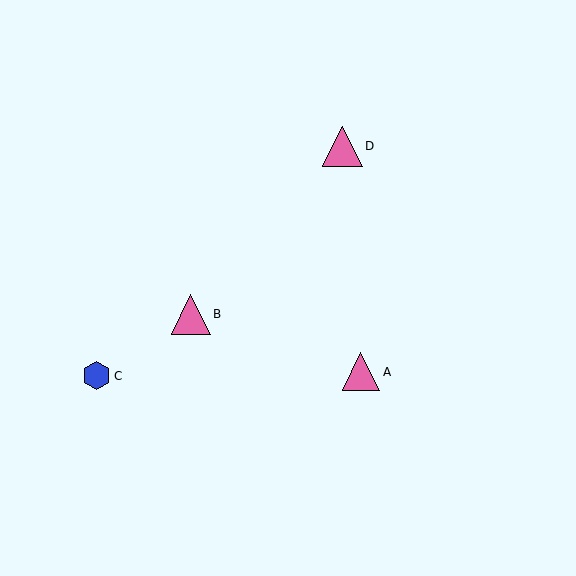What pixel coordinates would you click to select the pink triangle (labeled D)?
Click at (342, 146) to select the pink triangle D.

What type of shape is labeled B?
Shape B is a pink triangle.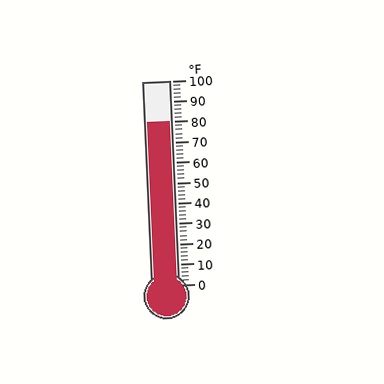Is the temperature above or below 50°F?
The temperature is above 50°F.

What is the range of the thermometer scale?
The thermometer scale ranges from 0°F to 100°F.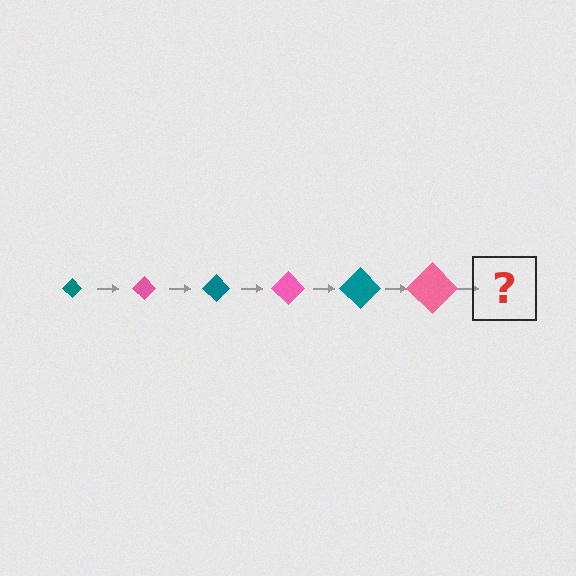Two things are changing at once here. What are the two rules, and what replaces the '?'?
The two rules are that the diamond grows larger each step and the color cycles through teal and pink. The '?' should be a teal diamond, larger than the previous one.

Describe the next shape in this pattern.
It should be a teal diamond, larger than the previous one.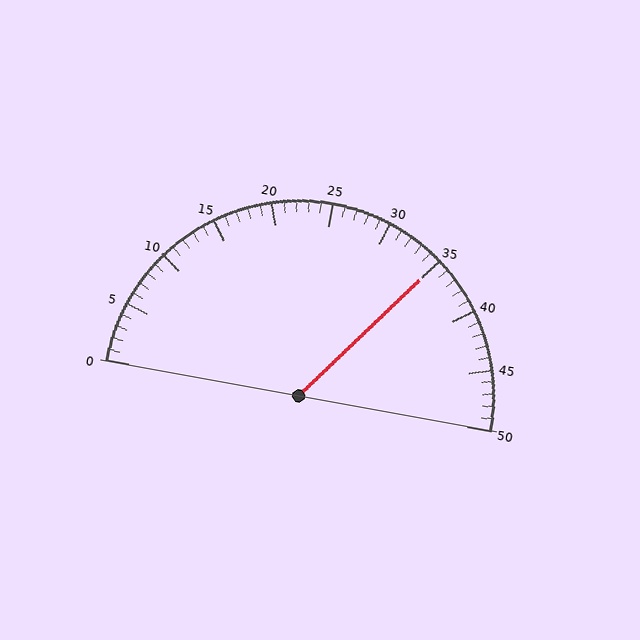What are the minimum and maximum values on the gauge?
The gauge ranges from 0 to 50.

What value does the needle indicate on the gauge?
The needle indicates approximately 35.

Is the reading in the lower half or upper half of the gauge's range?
The reading is in the upper half of the range (0 to 50).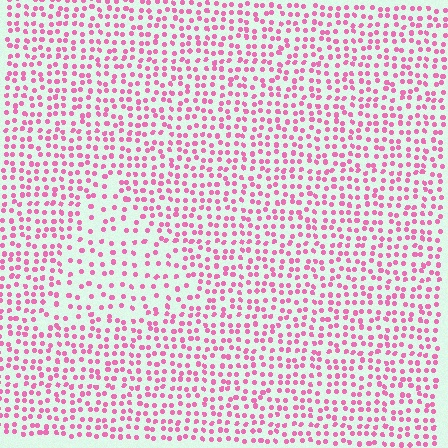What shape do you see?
I see a triangle.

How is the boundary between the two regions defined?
The boundary is defined by a change in element density (approximately 1.8x ratio). All elements are the same color, size, and shape.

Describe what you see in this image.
The image contains small pink elements arranged at two different densities. A triangle-shaped region is visible where the elements are less densely packed than the surrounding area.